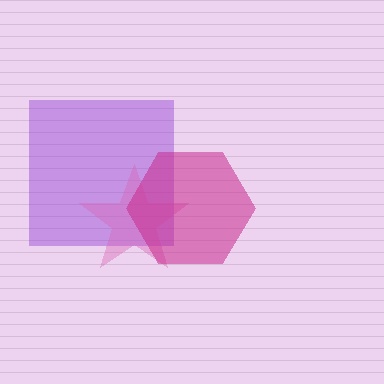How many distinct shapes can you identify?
There are 3 distinct shapes: a purple square, a pink star, a magenta hexagon.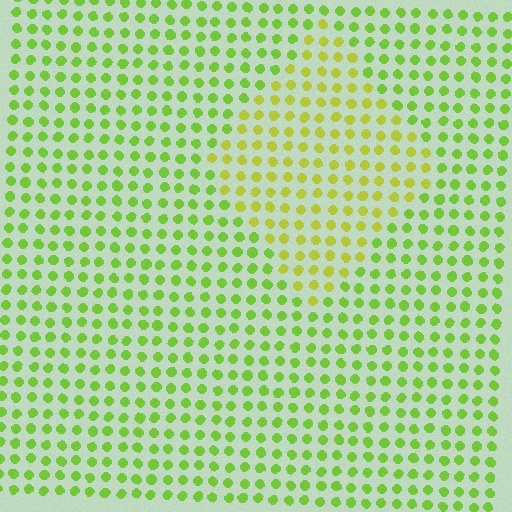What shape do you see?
I see a diamond.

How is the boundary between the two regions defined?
The boundary is defined purely by a slight shift in hue (about 28 degrees). Spacing, size, and orientation are identical on both sides.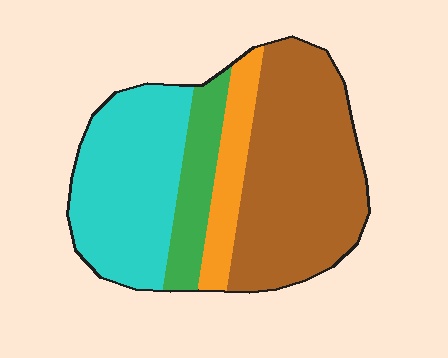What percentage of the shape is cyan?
Cyan covers around 30% of the shape.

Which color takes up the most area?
Brown, at roughly 45%.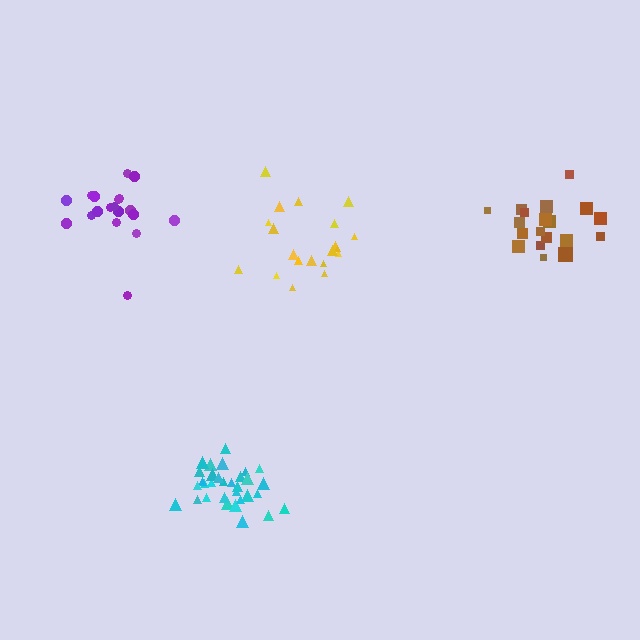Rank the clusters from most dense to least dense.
cyan, purple, yellow, brown.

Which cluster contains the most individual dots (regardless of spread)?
Cyan (32).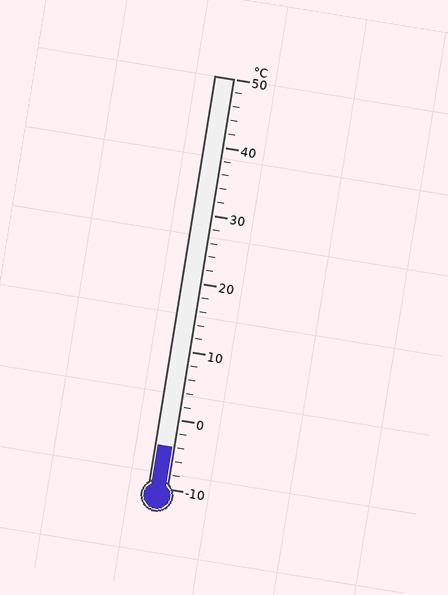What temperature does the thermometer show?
The thermometer shows approximately -4°C.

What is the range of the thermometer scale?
The thermometer scale ranges from -10°C to 50°C.